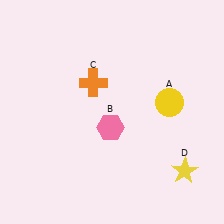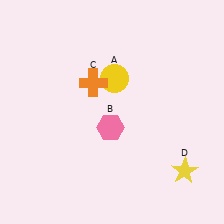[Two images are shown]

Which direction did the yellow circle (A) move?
The yellow circle (A) moved left.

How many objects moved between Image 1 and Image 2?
1 object moved between the two images.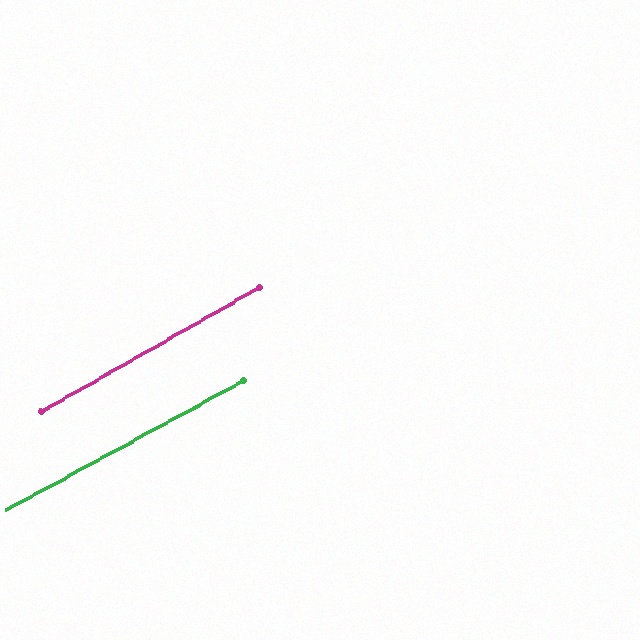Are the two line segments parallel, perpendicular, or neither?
Parallel — their directions differ by only 1.2°.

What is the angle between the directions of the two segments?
Approximately 1 degree.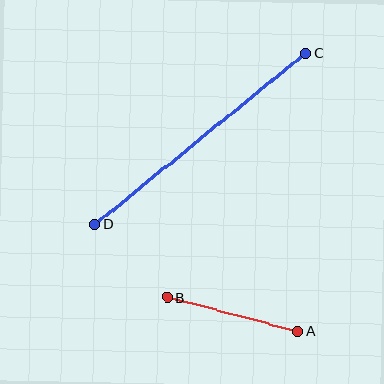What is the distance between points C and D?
The distance is approximately 271 pixels.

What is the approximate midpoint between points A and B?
The midpoint is at approximately (233, 314) pixels.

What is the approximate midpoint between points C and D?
The midpoint is at approximately (200, 139) pixels.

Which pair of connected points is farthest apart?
Points C and D are farthest apart.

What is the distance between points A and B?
The distance is approximately 135 pixels.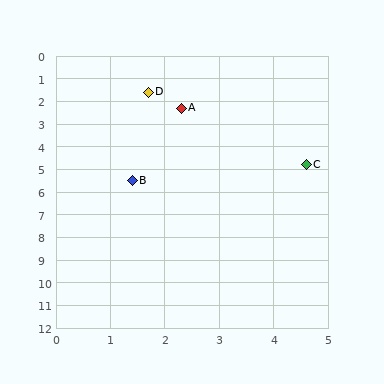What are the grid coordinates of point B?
Point B is at approximately (1.4, 5.5).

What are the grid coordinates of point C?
Point C is at approximately (4.6, 4.8).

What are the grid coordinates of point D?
Point D is at approximately (1.7, 1.6).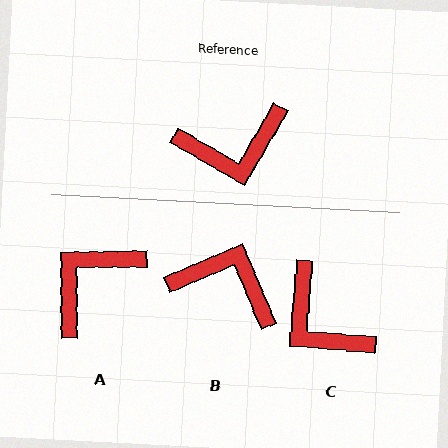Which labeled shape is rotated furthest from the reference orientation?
A, about 149 degrees away.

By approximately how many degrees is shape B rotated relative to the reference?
Approximately 143 degrees counter-clockwise.